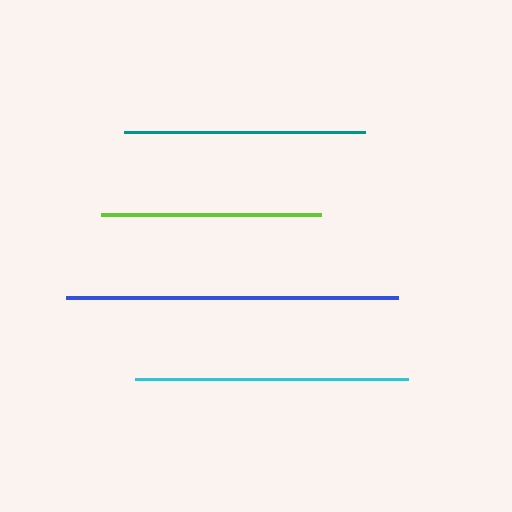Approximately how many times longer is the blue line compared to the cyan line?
The blue line is approximately 1.2 times the length of the cyan line.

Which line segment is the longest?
The blue line is the longest at approximately 332 pixels.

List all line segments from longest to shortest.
From longest to shortest: blue, cyan, teal, lime.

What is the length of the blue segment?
The blue segment is approximately 332 pixels long.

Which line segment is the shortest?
The lime line is the shortest at approximately 220 pixels.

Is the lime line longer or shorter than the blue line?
The blue line is longer than the lime line.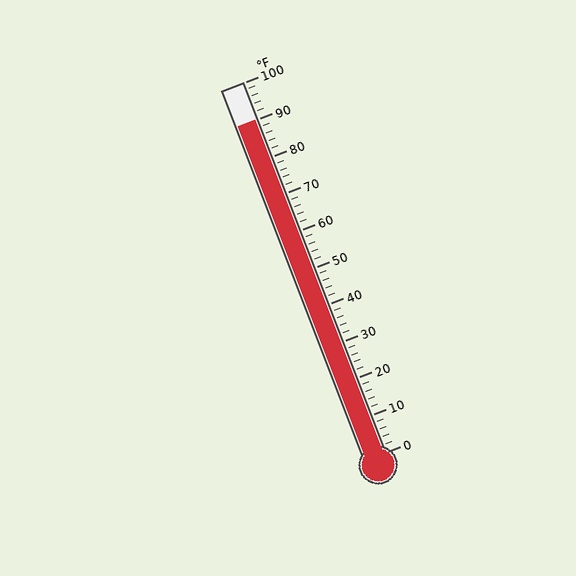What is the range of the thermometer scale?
The thermometer scale ranges from 0°F to 100°F.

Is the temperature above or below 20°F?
The temperature is above 20°F.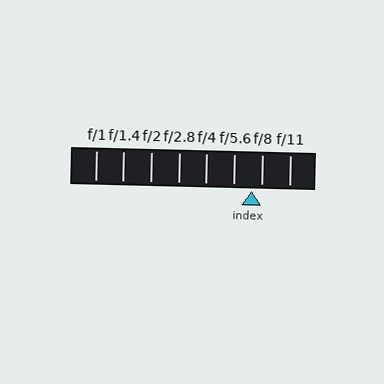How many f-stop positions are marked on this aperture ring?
There are 8 f-stop positions marked.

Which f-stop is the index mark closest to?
The index mark is closest to f/8.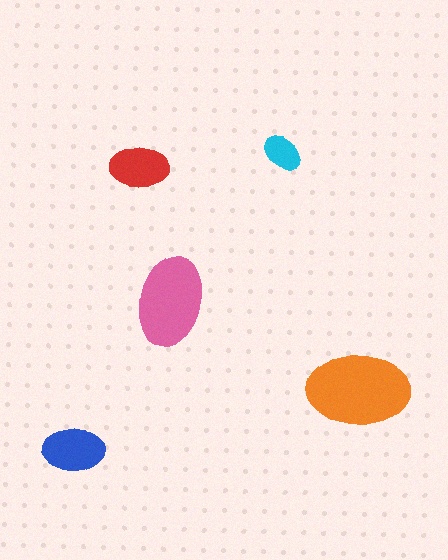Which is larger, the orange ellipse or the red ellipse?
The orange one.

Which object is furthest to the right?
The orange ellipse is rightmost.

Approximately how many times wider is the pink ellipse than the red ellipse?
About 1.5 times wider.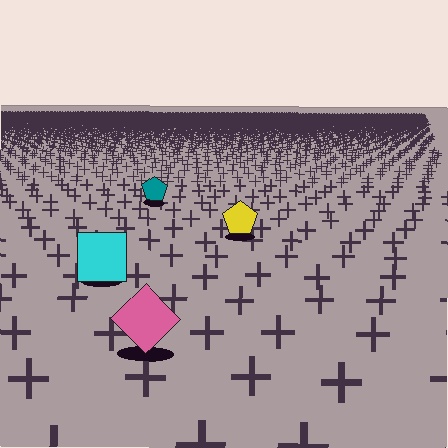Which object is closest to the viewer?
The pink diamond is closest. The texture marks near it are larger and more spread out.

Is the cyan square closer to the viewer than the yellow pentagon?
Yes. The cyan square is closer — you can tell from the texture gradient: the ground texture is coarser near it.